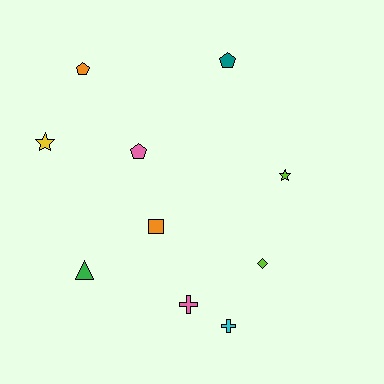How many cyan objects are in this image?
There is 1 cyan object.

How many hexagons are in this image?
There are no hexagons.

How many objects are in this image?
There are 10 objects.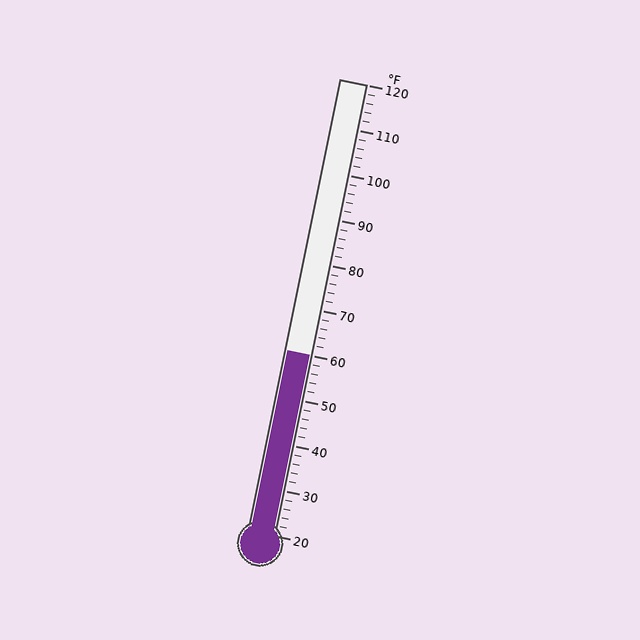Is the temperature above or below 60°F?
The temperature is at 60°F.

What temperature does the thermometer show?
The thermometer shows approximately 60°F.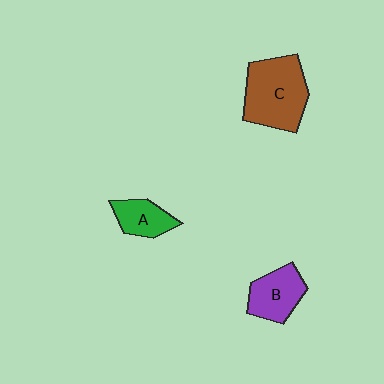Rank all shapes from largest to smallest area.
From largest to smallest: C (brown), B (purple), A (green).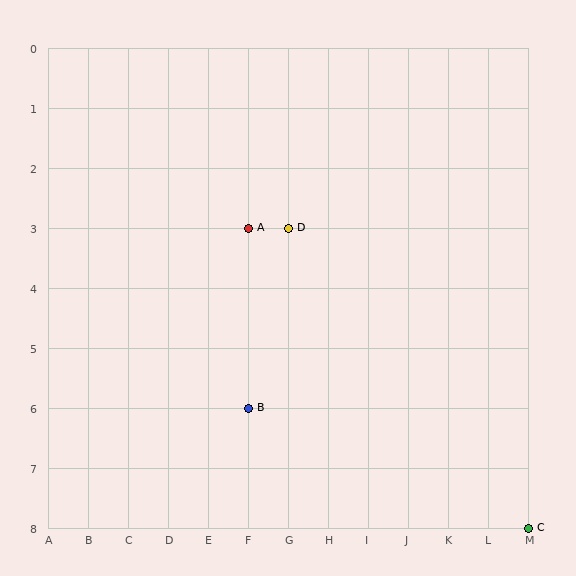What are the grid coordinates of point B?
Point B is at grid coordinates (F, 6).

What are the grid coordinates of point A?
Point A is at grid coordinates (F, 3).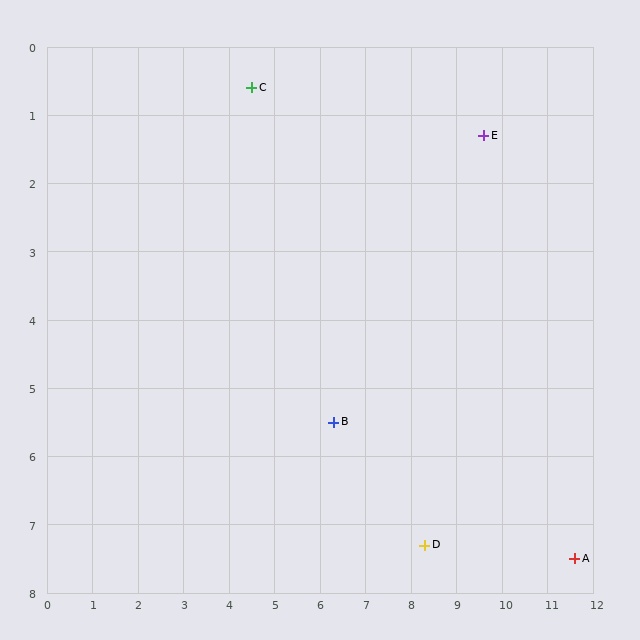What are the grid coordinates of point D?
Point D is at approximately (8.3, 7.3).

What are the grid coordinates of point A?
Point A is at approximately (11.6, 7.5).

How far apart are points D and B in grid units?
Points D and B are about 2.7 grid units apart.